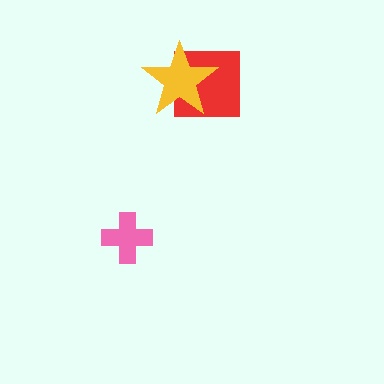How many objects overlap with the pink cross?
0 objects overlap with the pink cross.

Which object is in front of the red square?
The yellow star is in front of the red square.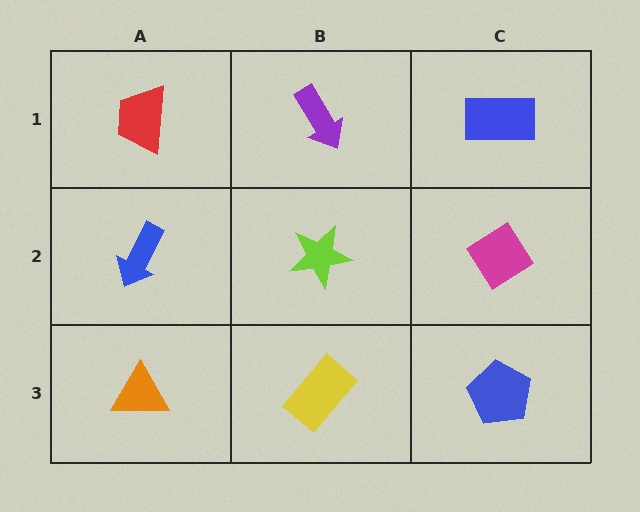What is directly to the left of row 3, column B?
An orange triangle.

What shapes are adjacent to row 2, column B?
A purple arrow (row 1, column B), a yellow rectangle (row 3, column B), a blue arrow (row 2, column A), a magenta diamond (row 2, column C).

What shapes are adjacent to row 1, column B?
A lime star (row 2, column B), a red trapezoid (row 1, column A), a blue rectangle (row 1, column C).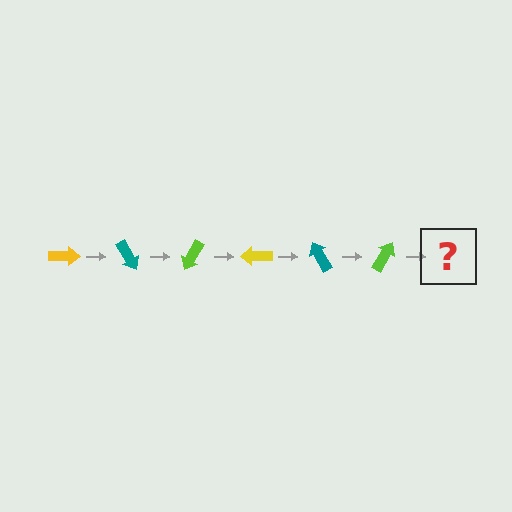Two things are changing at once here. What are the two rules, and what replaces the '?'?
The two rules are that it rotates 60 degrees each step and the color cycles through yellow, teal, and lime. The '?' should be a yellow arrow, rotated 360 degrees from the start.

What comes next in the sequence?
The next element should be a yellow arrow, rotated 360 degrees from the start.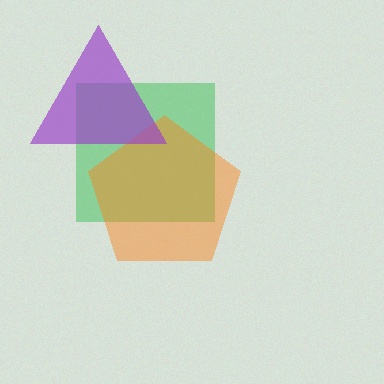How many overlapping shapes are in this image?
There are 3 overlapping shapes in the image.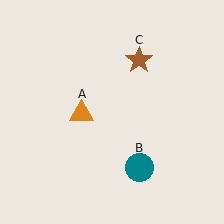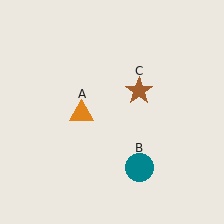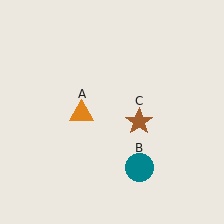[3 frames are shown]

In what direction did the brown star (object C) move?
The brown star (object C) moved down.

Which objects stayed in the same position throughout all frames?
Orange triangle (object A) and teal circle (object B) remained stationary.